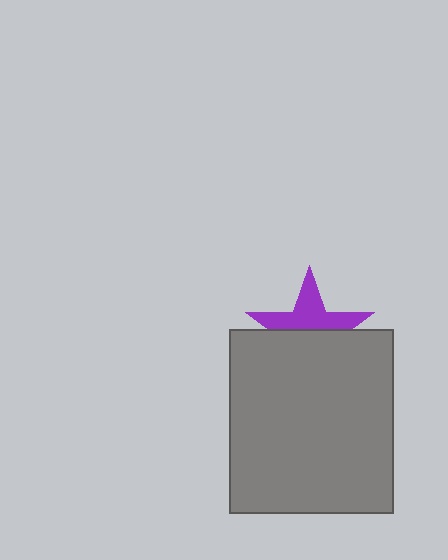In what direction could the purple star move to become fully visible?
The purple star could move up. That would shift it out from behind the gray rectangle entirely.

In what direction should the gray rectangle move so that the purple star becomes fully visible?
The gray rectangle should move down. That is the shortest direction to clear the overlap and leave the purple star fully visible.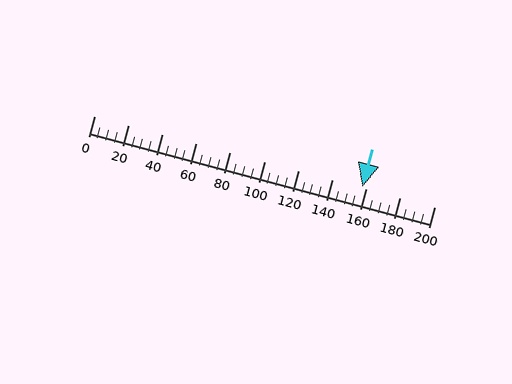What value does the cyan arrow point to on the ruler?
The cyan arrow points to approximately 157.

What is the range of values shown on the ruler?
The ruler shows values from 0 to 200.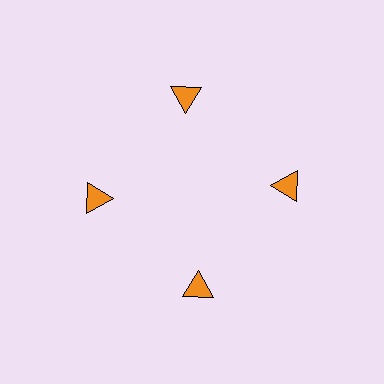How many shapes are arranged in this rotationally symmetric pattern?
There are 4 shapes, arranged in 4 groups of 1.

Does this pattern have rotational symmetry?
Yes, this pattern has 4-fold rotational symmetry. It looks the same after rotating 90 degrees around the center.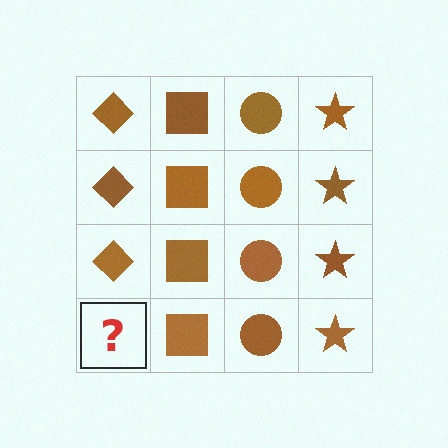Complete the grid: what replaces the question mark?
The question mark should be replaced with a brown diamond.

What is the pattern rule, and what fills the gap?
The rule is that each column has a consistent shape. The gap should be filled with a brown diamond.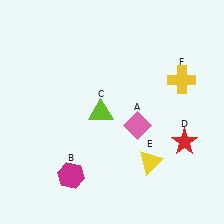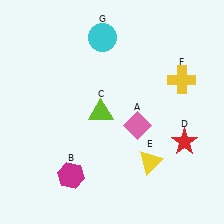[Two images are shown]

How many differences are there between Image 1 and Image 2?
There is 1 difference between the two images.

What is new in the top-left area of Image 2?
A cyan circle (G) was added in the top-left area of Image 2.